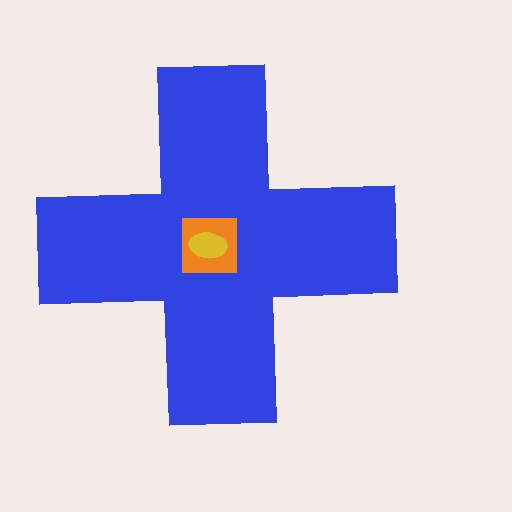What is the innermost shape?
The yellow ellipse.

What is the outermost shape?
The blue cross.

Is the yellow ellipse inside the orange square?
Yes.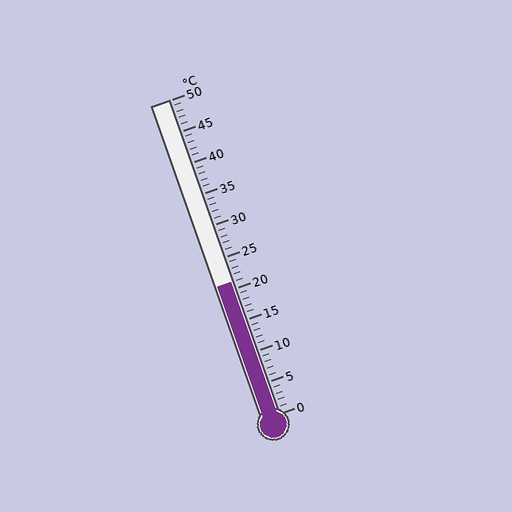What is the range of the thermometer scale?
The thermometer scale ranges from 0°C to 50°C.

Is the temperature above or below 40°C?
The temperature is below 40°C.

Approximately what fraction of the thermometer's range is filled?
The thermometer is filled to approximately 40% of its range.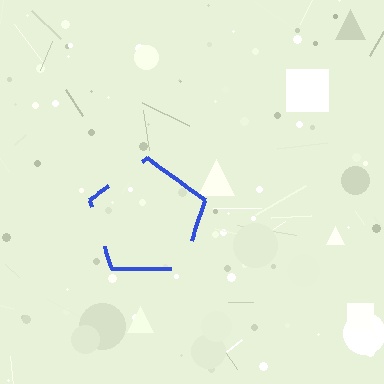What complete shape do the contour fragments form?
The contour fragments form a pentagon.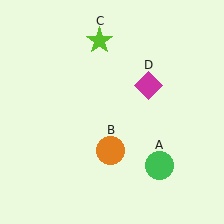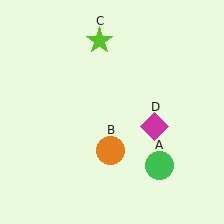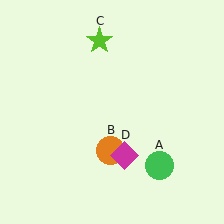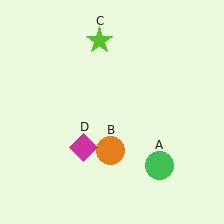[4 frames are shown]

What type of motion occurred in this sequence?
The magenta diamond (object D) rotated clockwise around the center of the scene.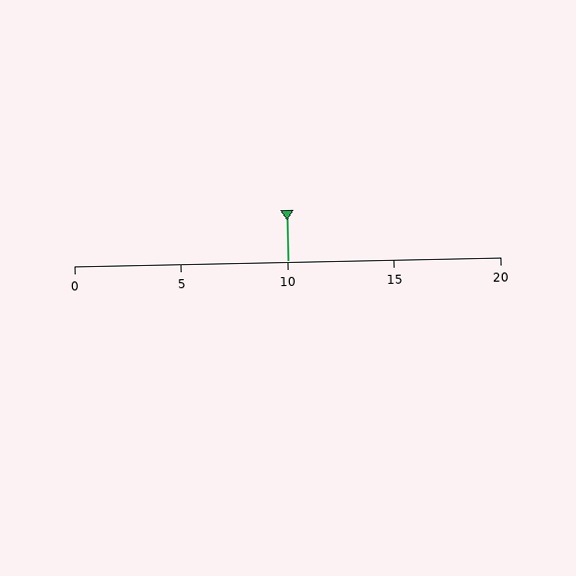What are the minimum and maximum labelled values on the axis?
The axis runs from 0 to 20.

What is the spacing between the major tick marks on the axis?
The major ticks are spaced 5 apart.